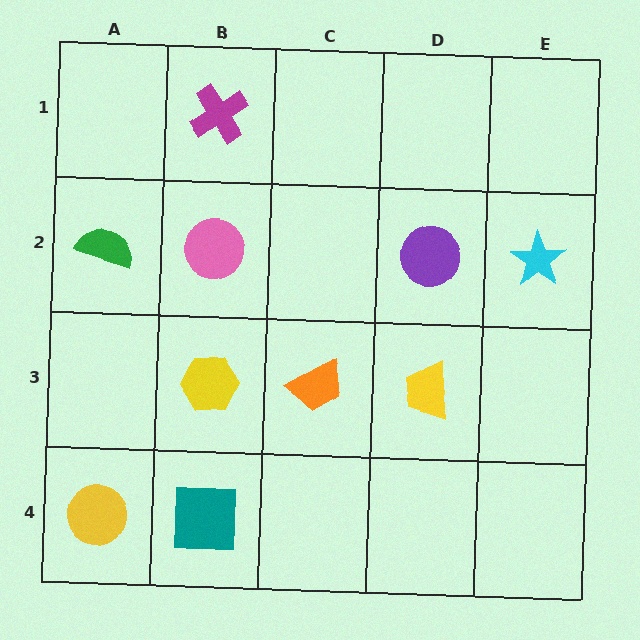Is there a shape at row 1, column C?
No, that cell is empty.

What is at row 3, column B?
A yellow hexagon.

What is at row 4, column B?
A teal square.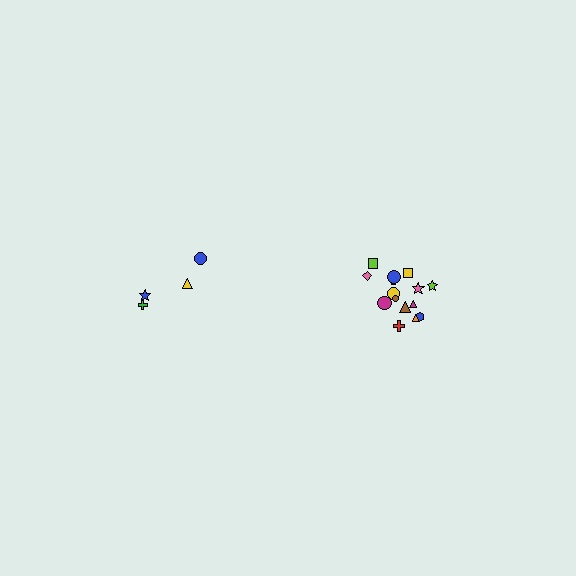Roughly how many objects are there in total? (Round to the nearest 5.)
Roughly 20 objects in total.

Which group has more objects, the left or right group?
The right group.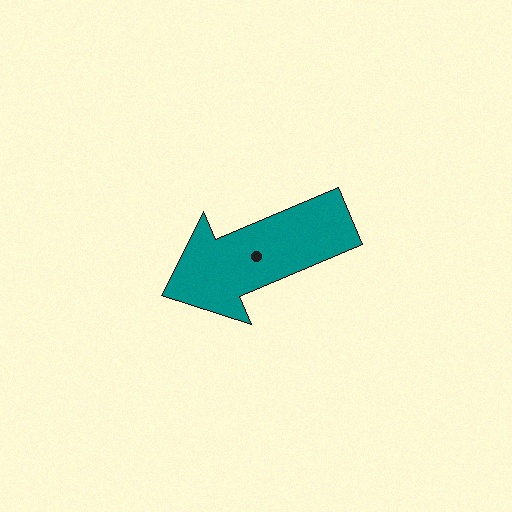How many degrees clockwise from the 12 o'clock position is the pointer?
Approximately 247 degrees.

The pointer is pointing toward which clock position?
Roughly 8 o'clock.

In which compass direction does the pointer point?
Southwest.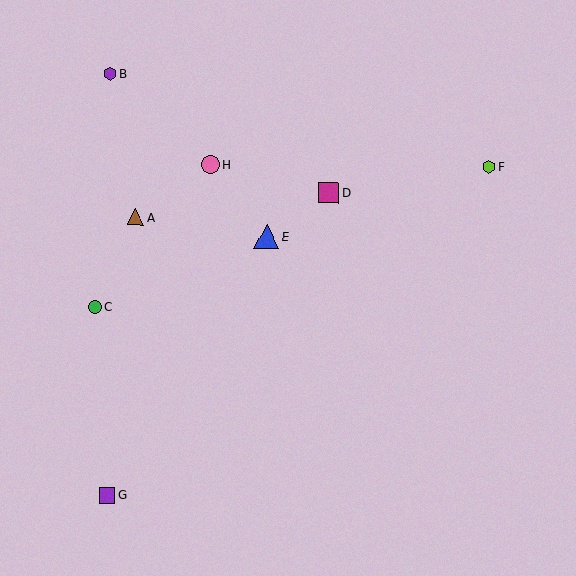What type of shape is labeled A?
Shape A is a brown triangle.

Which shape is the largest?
The blue triangle (labeled E) is the largest.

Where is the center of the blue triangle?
The center of the blue triangle is at (267, 237).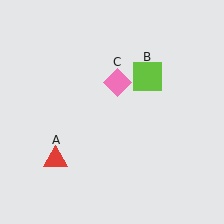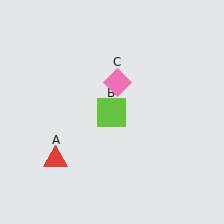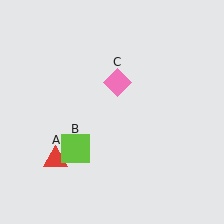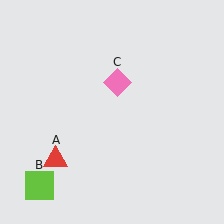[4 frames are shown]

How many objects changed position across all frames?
1 object changed position: lime square (object B).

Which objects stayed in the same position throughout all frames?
Red triangle (object A) and pink diamond (object C) remained stationary.